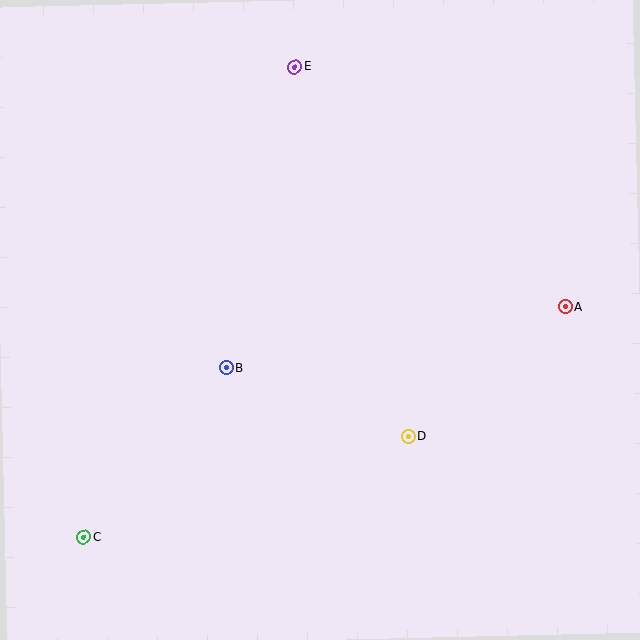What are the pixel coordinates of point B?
Point B is at (226, 368).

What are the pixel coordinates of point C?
Point C is at (84, 537).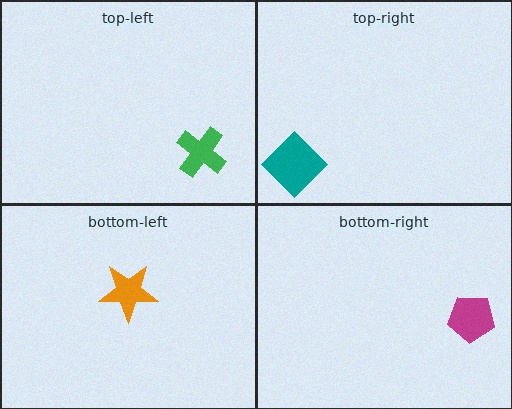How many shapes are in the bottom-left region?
1.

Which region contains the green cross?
The top-left region.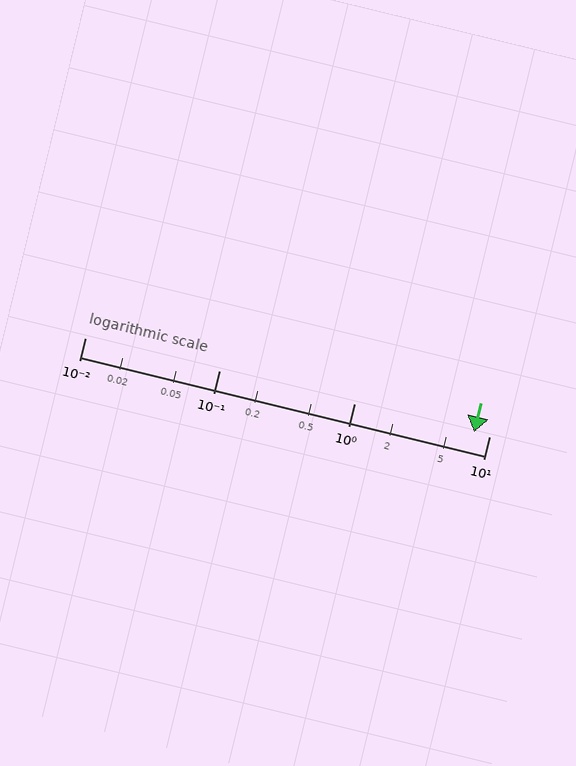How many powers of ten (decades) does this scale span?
The scale spans 3 decades, from 0.01 to 10.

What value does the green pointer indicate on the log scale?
The pointer indicates approximately 7.7.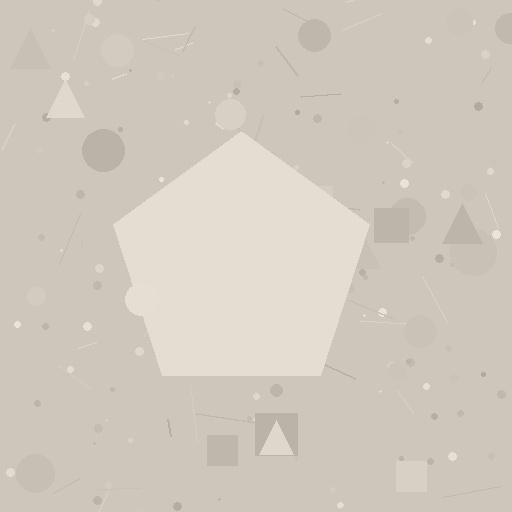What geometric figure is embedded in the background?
A pentagon is embedded in the background.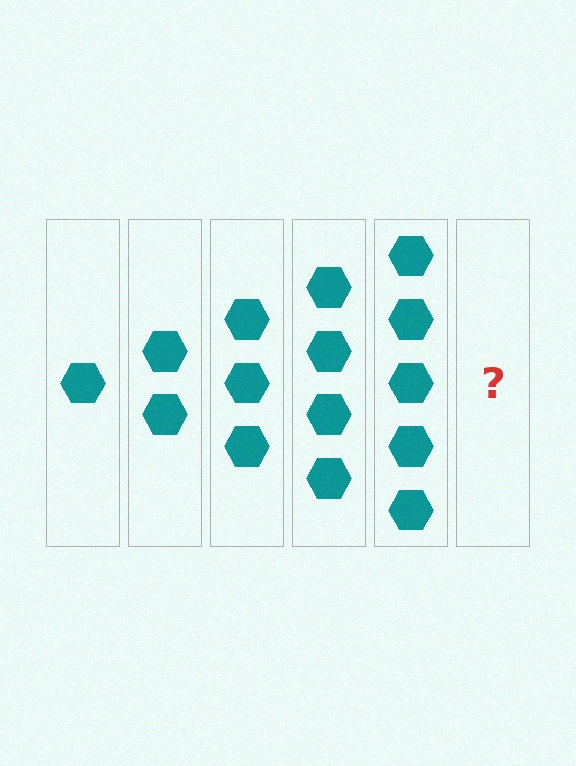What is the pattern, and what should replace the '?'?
The pattern is that each step adds one more hexagon. The '?' should be 6 hexagons.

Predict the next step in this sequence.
The next step is 6 hexagons.